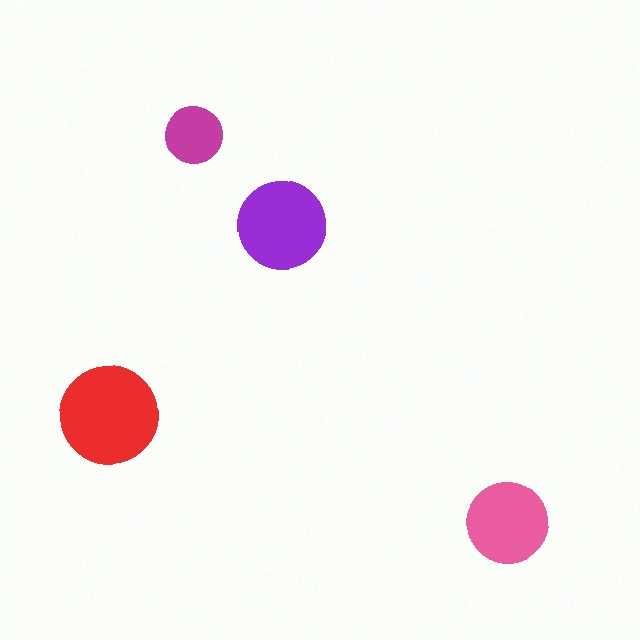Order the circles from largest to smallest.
the red one, the purple one, the pink one, the magenta one.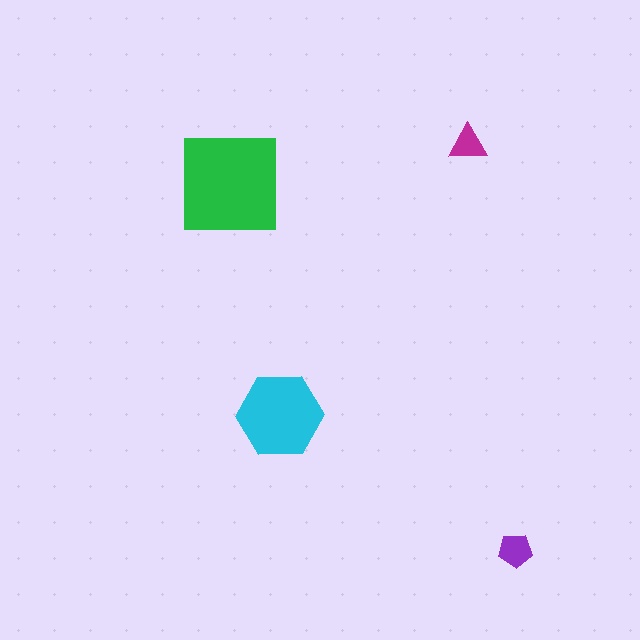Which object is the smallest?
The magenta triangle.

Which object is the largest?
The green square.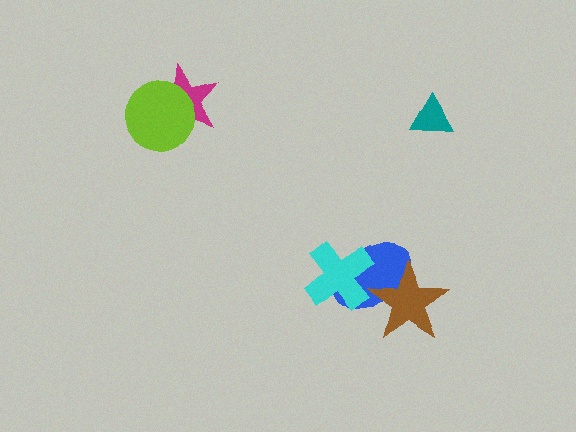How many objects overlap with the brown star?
1 object overlaps with the brown star.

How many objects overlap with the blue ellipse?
2 objects overlap with the blue ellipse.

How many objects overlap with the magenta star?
1 object overlaps with the magenta star.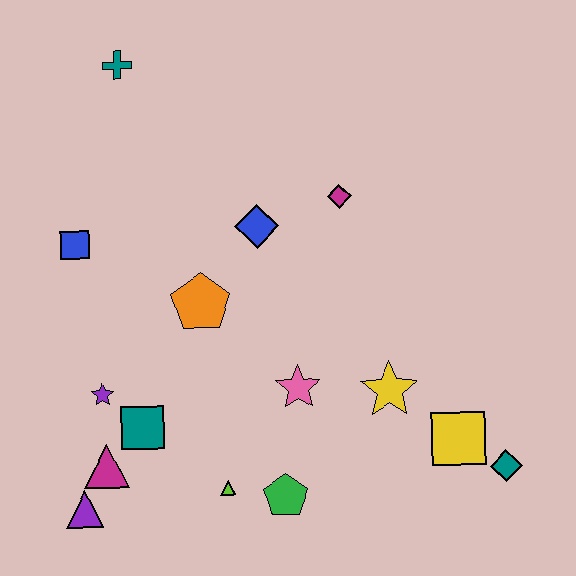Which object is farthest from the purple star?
The teal diamond is farthest from the purple star.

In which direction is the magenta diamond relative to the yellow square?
The magenta diamond is above the yellow square.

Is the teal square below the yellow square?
No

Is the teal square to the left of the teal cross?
No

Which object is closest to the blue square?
The orange pentagon is closest to the blue square.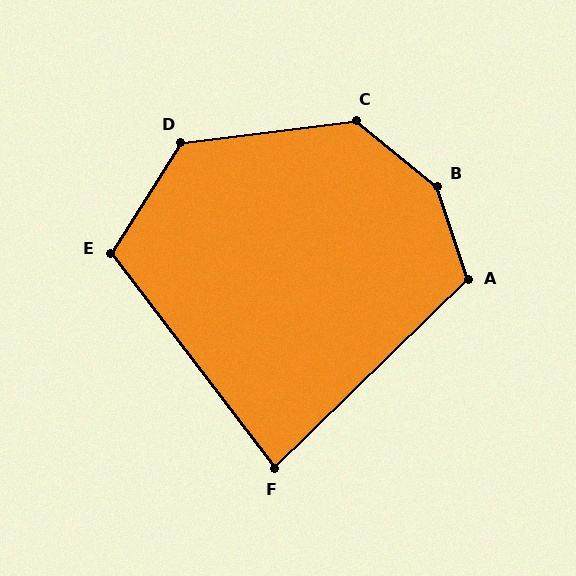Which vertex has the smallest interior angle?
F, at approximately 83 degrees.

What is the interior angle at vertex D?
Approximately 129 degrees (obtuse).